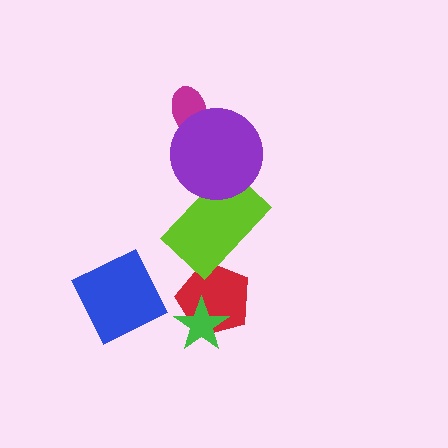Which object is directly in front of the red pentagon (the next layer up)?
The green star is directly in front of the red pentagon.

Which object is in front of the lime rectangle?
The purple circle is in front of the lime rectangle.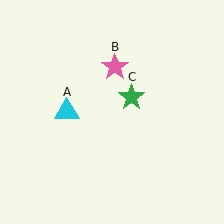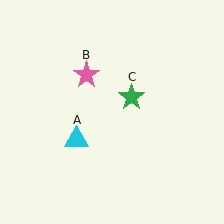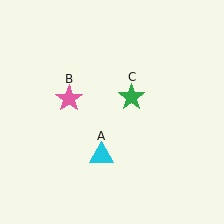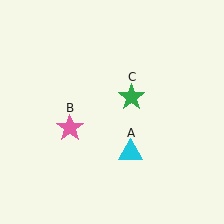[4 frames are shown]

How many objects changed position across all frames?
2 objects changed position: cyan triangle (object A), pink star (object B).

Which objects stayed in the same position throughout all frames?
Green star (object C) remained stationary.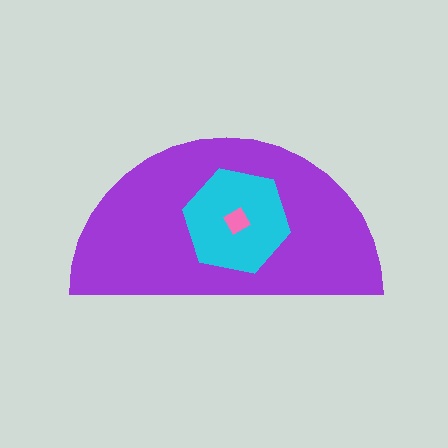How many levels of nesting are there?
3.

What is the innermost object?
The pink diamond.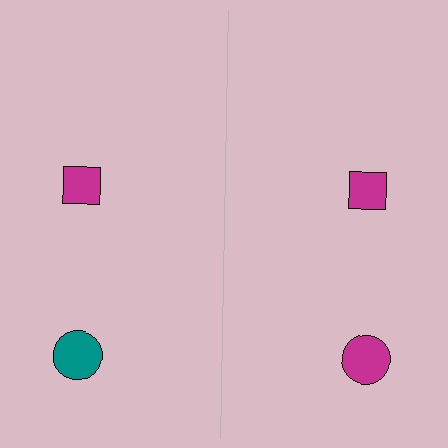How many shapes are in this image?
There are 4 shapes in this image.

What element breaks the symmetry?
The magenta circle on the right side breaks the symmetry — its mirror counterpart is teal.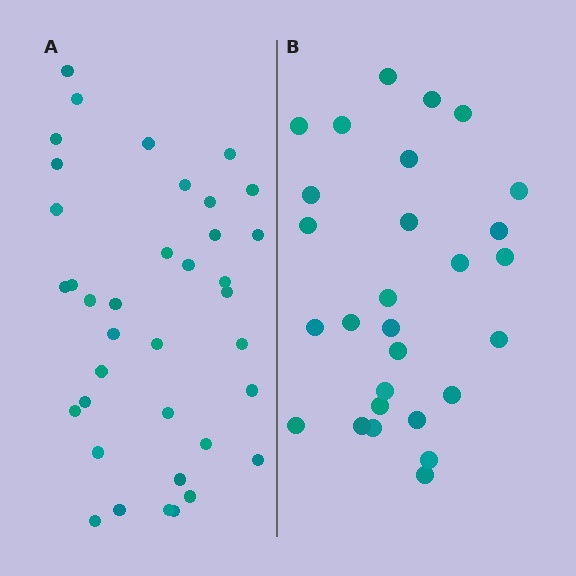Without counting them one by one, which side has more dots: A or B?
Region A (the left region) has more dots.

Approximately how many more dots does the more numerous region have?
Region A has roughly 8 or so more dots than region B.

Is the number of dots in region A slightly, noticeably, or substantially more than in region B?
Region A has noticeably more, but not dramatically so. The ratio is roughly 1.3 to 1.